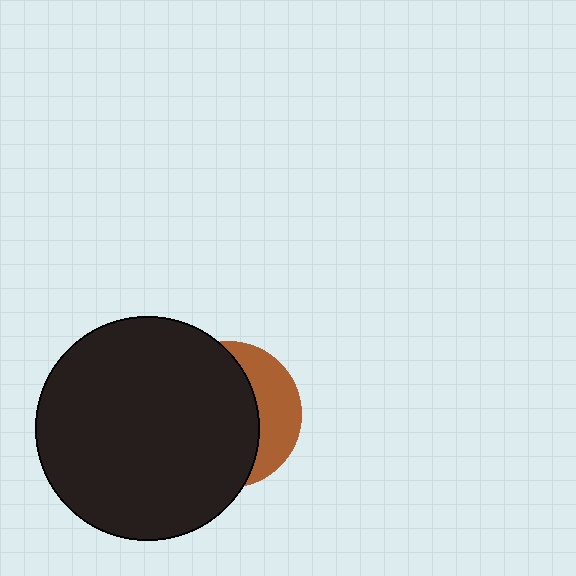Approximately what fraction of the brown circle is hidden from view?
Roughly 69% of the brown circle is hidden behind the black circle.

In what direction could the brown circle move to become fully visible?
The brown circle could move right. That would shift it out from behind the black circle entirely.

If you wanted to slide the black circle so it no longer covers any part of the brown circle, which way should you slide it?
Slide it left — that is the most direct way to separate the two shapes.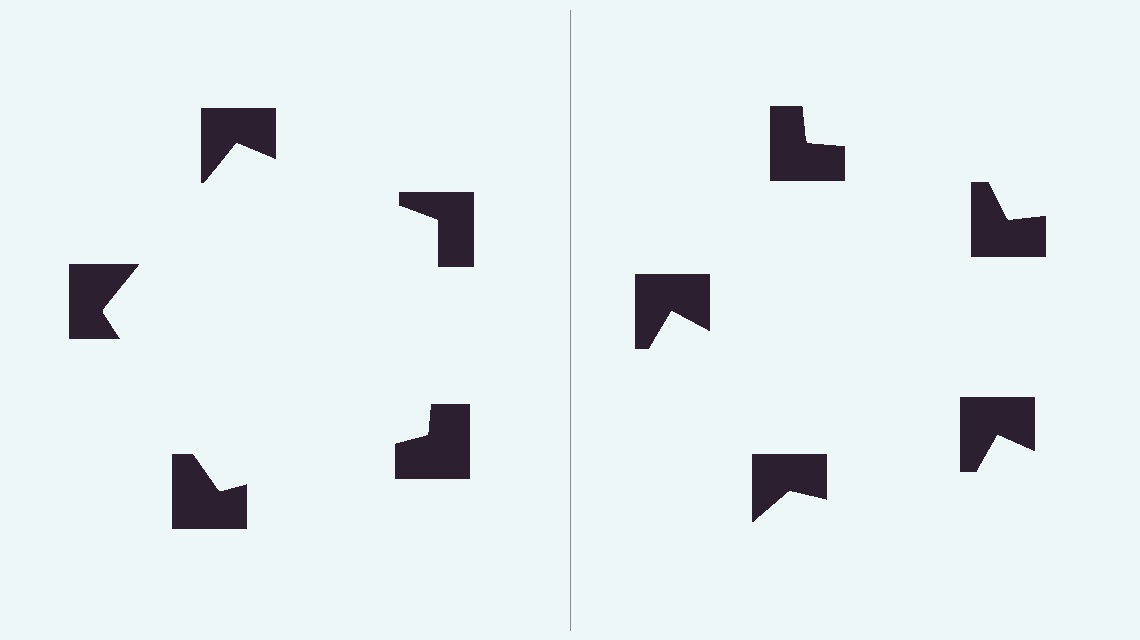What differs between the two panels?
The notched squares are positioned identically on both sides; only the wedge orientations differ. On the left they align to a pentagon; on the right they are misaligned.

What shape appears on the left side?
An illusory pentagon.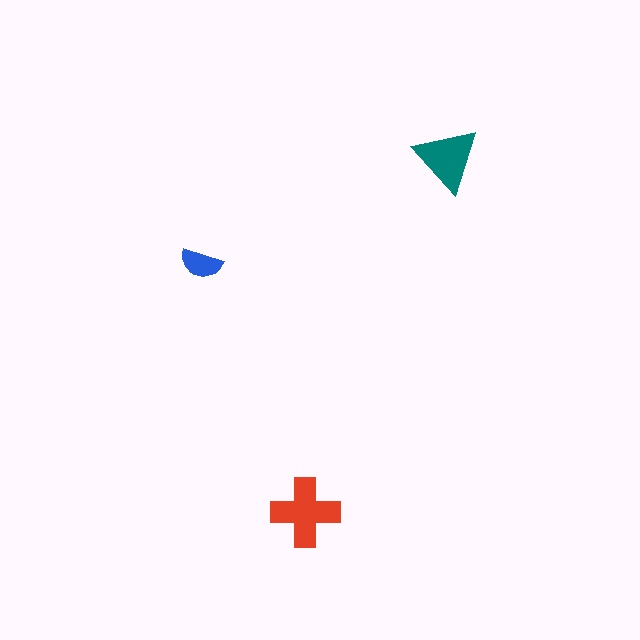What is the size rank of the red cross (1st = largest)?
1st.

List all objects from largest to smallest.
The red cross, the teal triangle, the blue semicircle.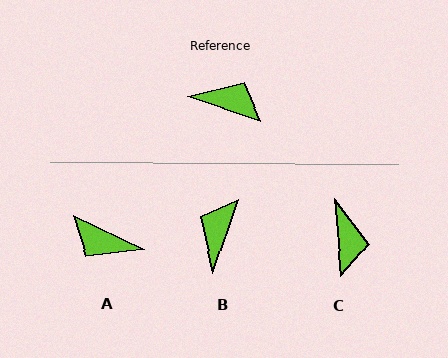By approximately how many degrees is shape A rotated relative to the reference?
Approximately 174 degrees counter-clockwise.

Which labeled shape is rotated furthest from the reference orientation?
A, about 174 degrees away.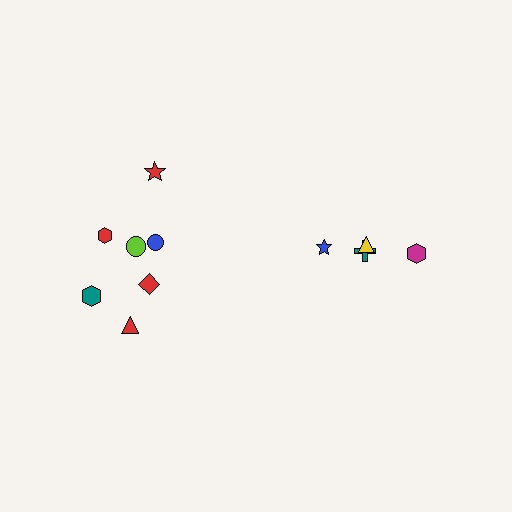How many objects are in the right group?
There are 4 objects.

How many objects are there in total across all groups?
There are 11 objects.